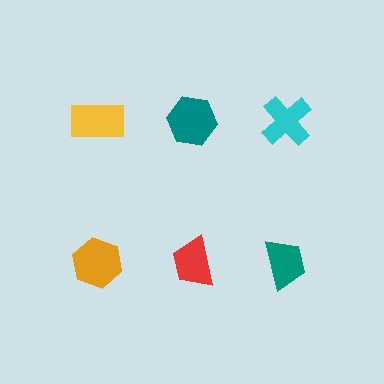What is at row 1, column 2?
A teal hexagon.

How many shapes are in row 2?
3 shapes.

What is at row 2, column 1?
An orange hexagon.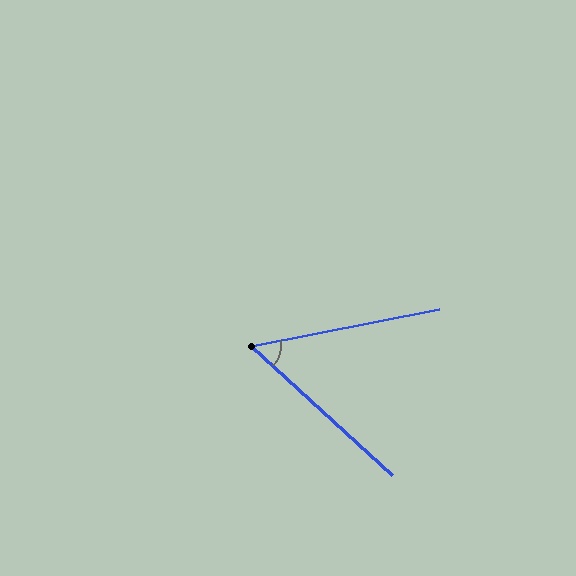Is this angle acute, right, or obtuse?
It is acute.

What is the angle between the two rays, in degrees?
Approximately 53 degrees.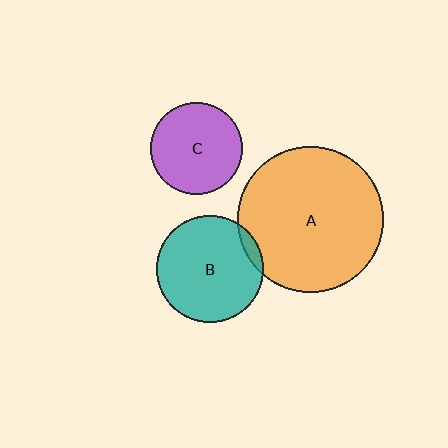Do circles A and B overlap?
Yes.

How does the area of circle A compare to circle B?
Approximately 1.9 times.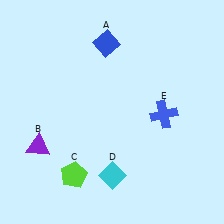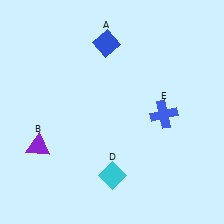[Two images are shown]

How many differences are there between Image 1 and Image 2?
There is 1 difference between the two images.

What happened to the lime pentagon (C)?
The lime pentagon (C) was removed in Image 2. It was in the bottom-left area of Image 1.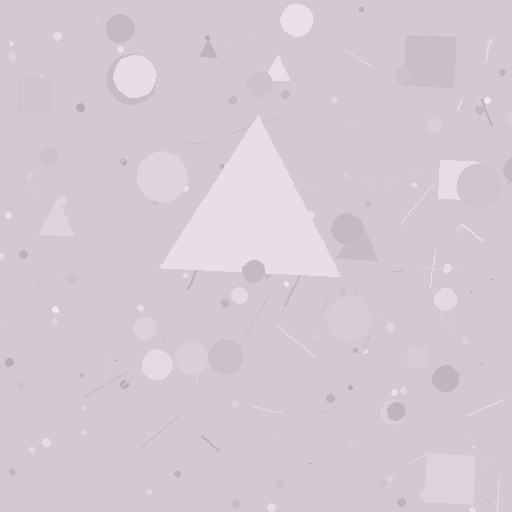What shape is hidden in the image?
A triangle is hidden in the image.